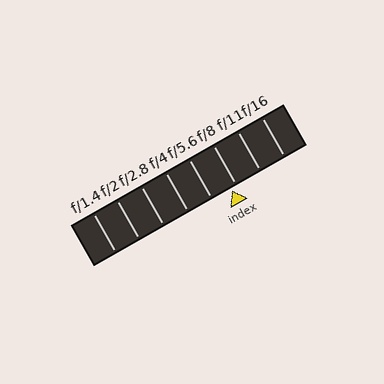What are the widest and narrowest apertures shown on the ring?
The widest aperture shown is f/1.4 and the narrowest is f/16.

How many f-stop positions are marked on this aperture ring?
There are 8 f-stop positions marked.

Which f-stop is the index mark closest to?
The index mark is closest to f/8.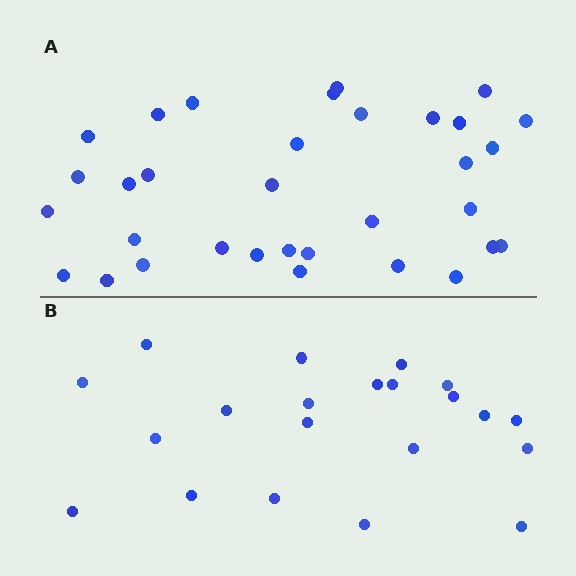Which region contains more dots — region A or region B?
Region A (the top region) has more dots.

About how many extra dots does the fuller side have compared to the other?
Region A has roughly 12 or so more dots than region B.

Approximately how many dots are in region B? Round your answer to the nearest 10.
About 20 dots. (The exact count is 21, which rounds to 20.)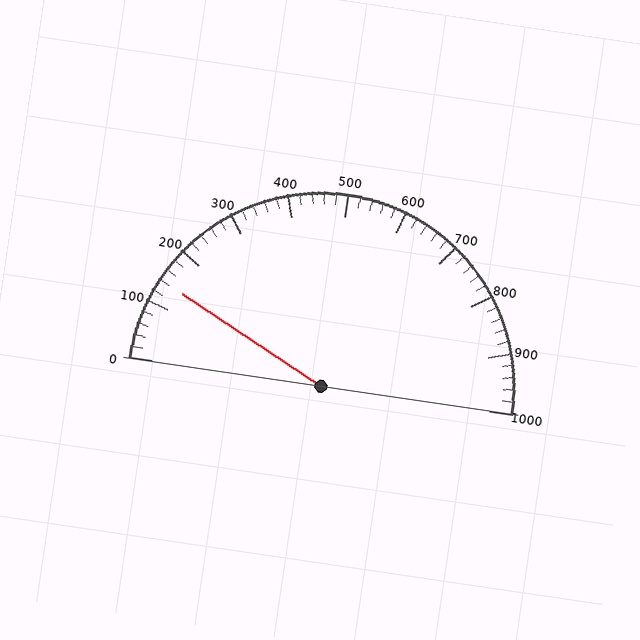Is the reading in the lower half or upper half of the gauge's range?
The reading is in the lower half of the range (0 to 1000).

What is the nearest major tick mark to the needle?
The nearest major tick mark is 100.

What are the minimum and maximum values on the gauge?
The gauge ranges from 0 to 1000.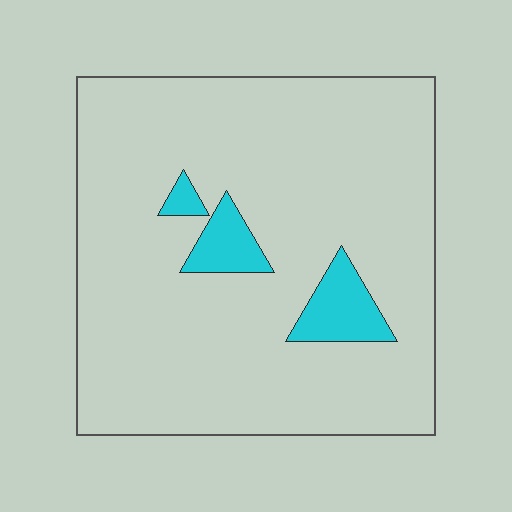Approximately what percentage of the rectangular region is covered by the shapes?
Approximately 10%.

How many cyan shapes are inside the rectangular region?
3.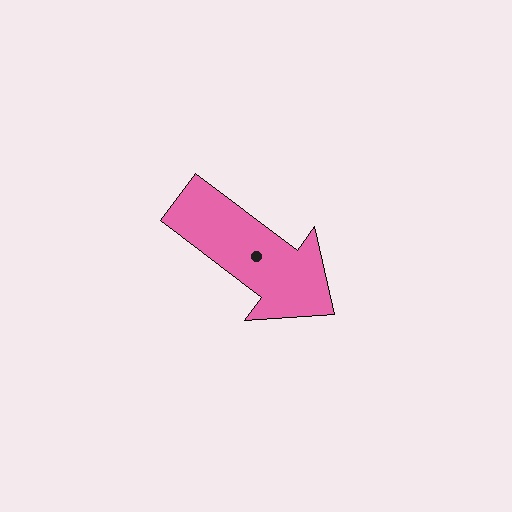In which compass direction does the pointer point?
Southeast.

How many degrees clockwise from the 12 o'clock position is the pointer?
Approximately 127 degrees.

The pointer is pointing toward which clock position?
Roughly 4 o'clock.